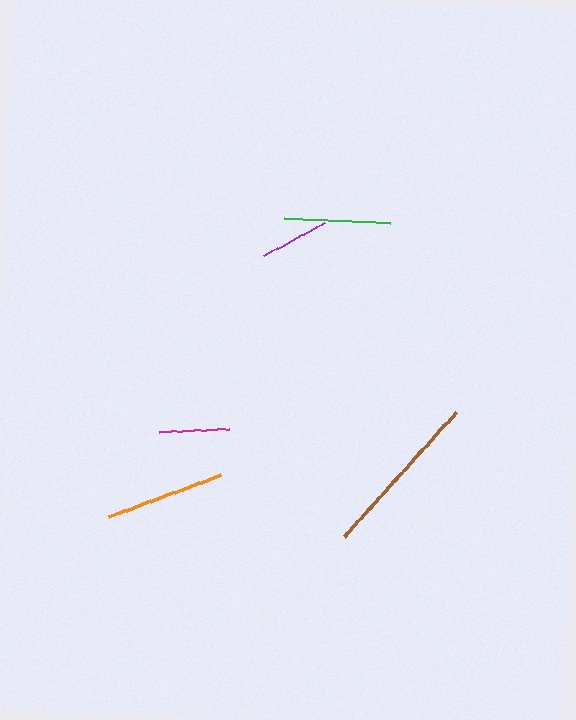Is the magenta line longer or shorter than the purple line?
The magenta line is longer than the purple line.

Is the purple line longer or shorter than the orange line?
The orange line is longer than the purple line.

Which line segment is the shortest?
The purple line is the shortest at approximately 69 pixels.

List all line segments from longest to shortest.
From longest to shortest: brown, orange, green, magenta, purple.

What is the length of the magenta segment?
The magenta segment is approximately 70 pixels long.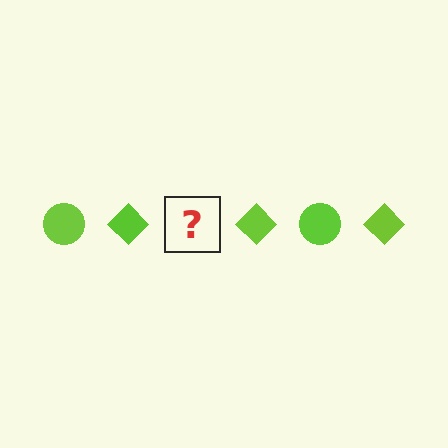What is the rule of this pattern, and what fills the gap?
The rule is that the pattern cycles through circle, diamond shapes in lime. The gap should be filled with a lime circle.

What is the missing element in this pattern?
The missing element is a lime circle.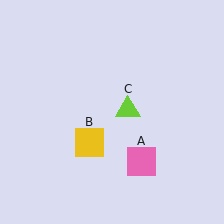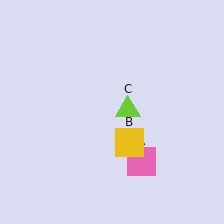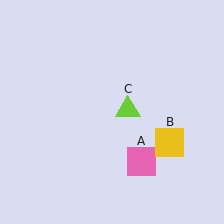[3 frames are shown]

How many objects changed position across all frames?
1 object changed position: yellow square (object B).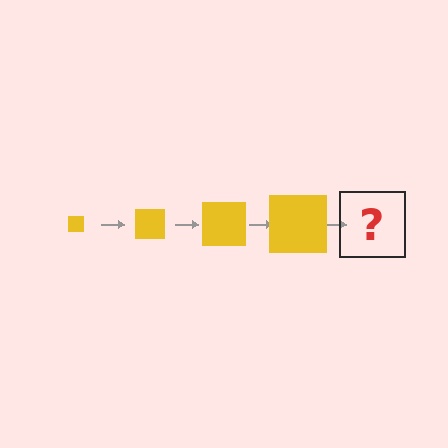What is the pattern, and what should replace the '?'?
The pattern is that the square gets progressively larger each step. The '?' should be a yellow square, larger than the previous one.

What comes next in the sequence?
The next element should be a yellow square, larger than the previous one.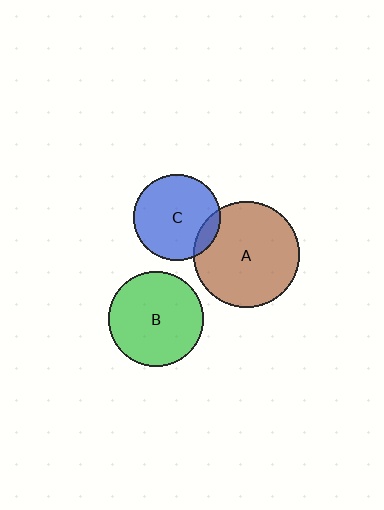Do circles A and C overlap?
Yes.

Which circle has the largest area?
Circle A (brown).